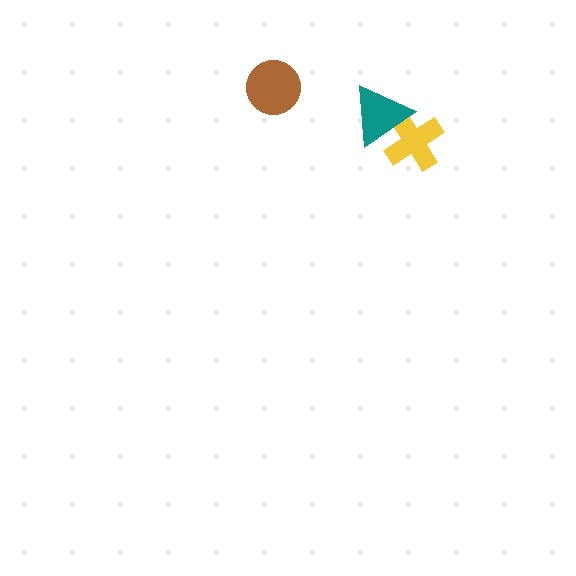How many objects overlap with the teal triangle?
1 object overlaps with the teal triangle.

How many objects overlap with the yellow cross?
1 object overlaps with the yellow cross.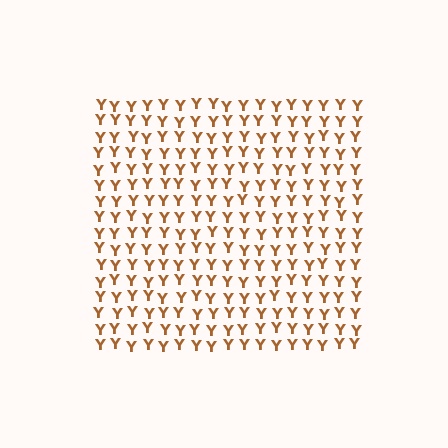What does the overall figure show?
The overall figure shows a square.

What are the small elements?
The small elements are letter Y's.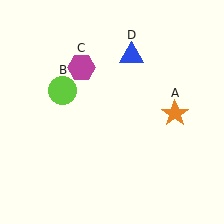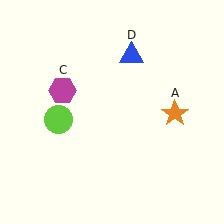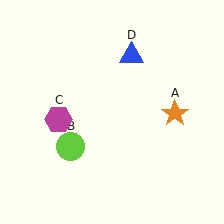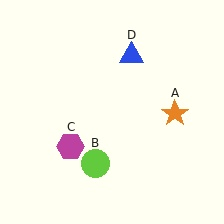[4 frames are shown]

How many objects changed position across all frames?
2 objects changed position: lime circle (object B), magenta hexagon (object C).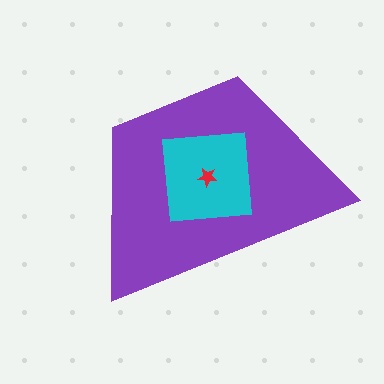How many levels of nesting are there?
3.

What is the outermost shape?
The purple trapezoid.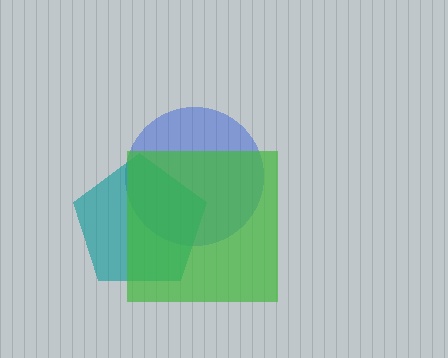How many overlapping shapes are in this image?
There are 3 overlapping shapes in the image.